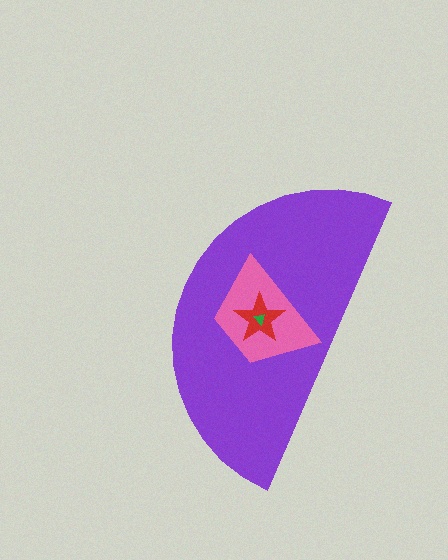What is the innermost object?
The green triangle.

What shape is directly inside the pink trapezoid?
The red star.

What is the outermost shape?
The purple semicircle.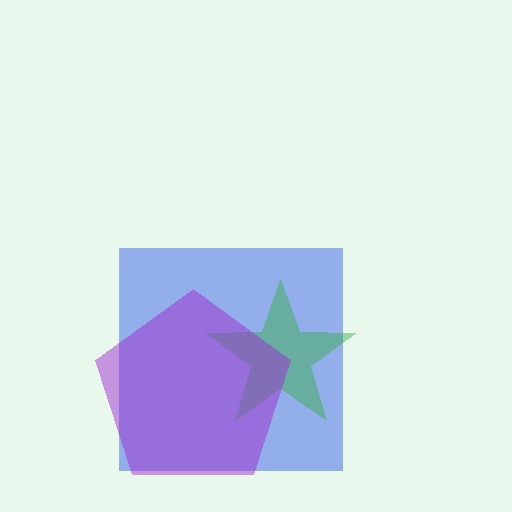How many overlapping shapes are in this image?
There are 3 overlapping shapes in the image.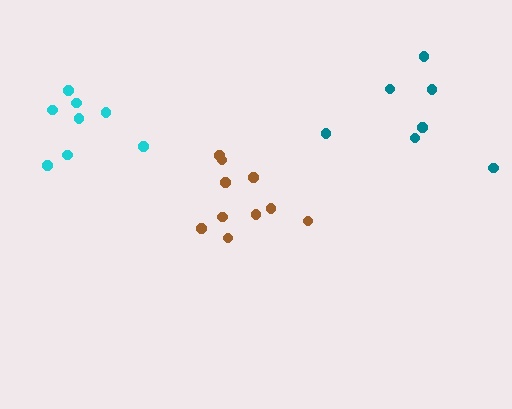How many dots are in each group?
Group 1: 10 dots, Group 2: 7 dots, Group 3: 8 dots (25 total).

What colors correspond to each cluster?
The clusters are colored: brown, teal, cyan.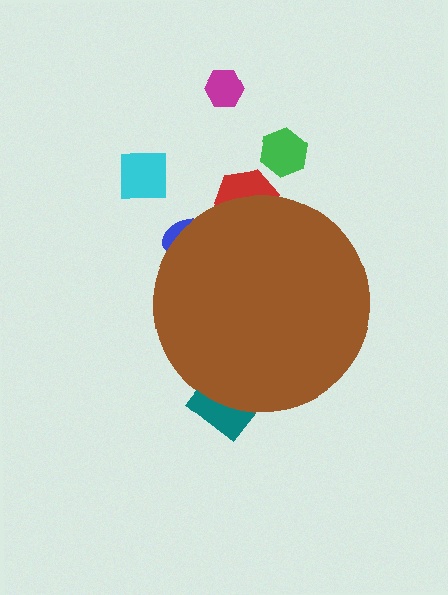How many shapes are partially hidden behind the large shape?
3 shapes are partially hidden.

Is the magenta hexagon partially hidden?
No, the magenta hexagon is fully visible.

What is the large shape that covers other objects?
A brown circle.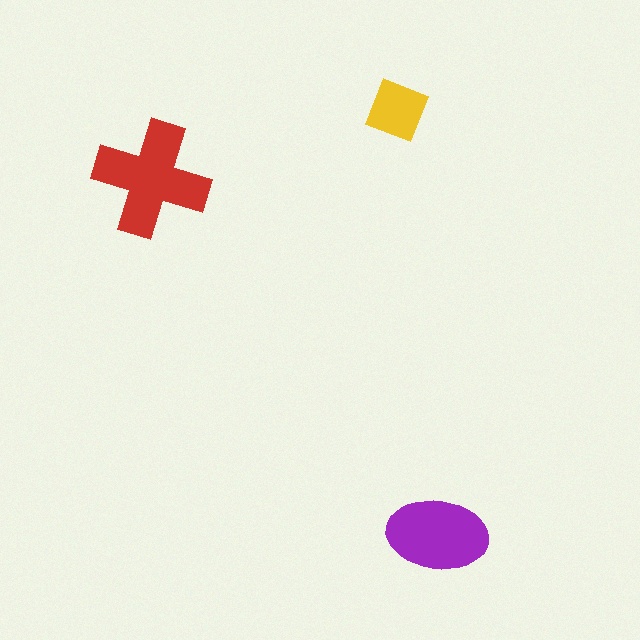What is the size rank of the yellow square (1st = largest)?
3rd.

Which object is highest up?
The yellow square is topmost.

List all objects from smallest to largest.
The yellow square, the purple ellipse, the red cross.